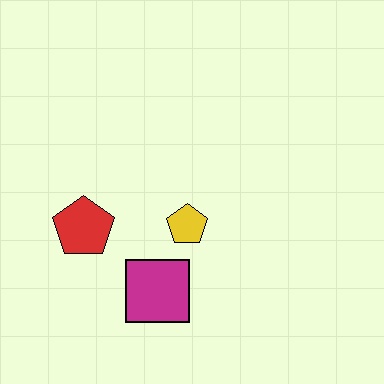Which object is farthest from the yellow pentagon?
The red pentagon is farthest from the yellow pentagon.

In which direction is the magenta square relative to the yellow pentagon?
The magenta square is below the yellow pentagon.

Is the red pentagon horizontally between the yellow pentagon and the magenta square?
No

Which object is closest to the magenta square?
The yellow pentagon is closest to the magenta square.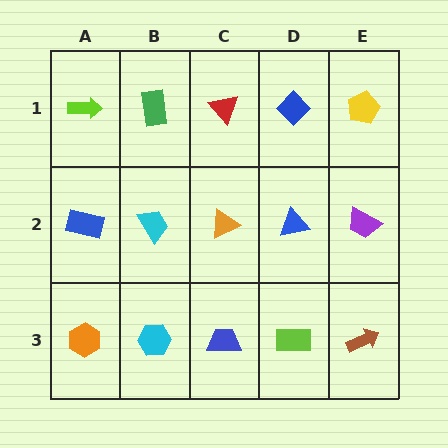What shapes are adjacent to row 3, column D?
A blue triangle (row 2, column D), a blue trapezoid (row 3, column C), a brown arrow (row 3, column E).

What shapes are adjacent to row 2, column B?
A green rectangle (row 1, column B), a cyan hexagon (row 3, column B), a blue rectangle (row 2, column A), an orange triangle (row 2, column C).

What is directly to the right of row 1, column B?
A red triangle.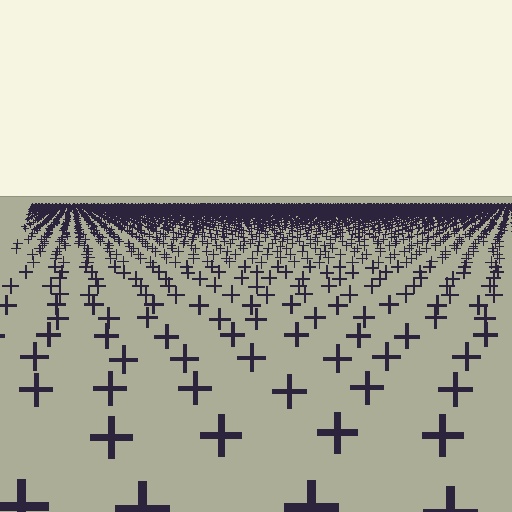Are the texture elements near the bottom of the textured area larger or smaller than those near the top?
Larger. Near the bottom, elements are closer to the viewer and appear at a bigger on-screen size.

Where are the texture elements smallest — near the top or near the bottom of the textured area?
Near the top.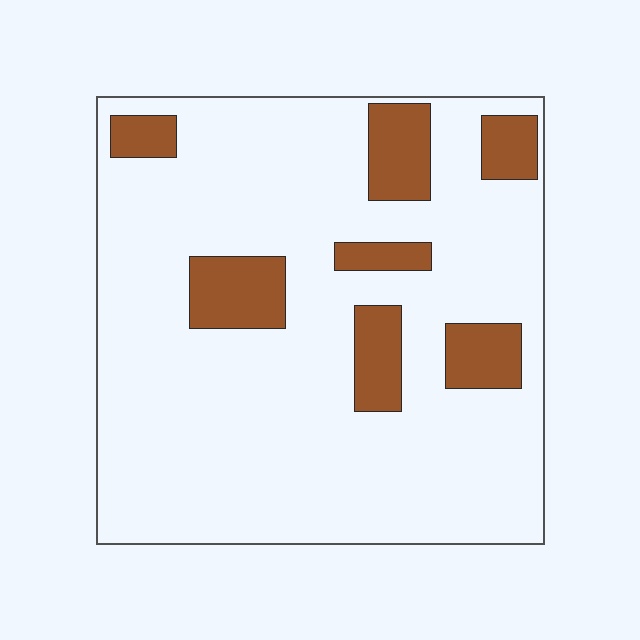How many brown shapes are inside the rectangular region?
7.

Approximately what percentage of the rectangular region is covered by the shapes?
Approximately 15%.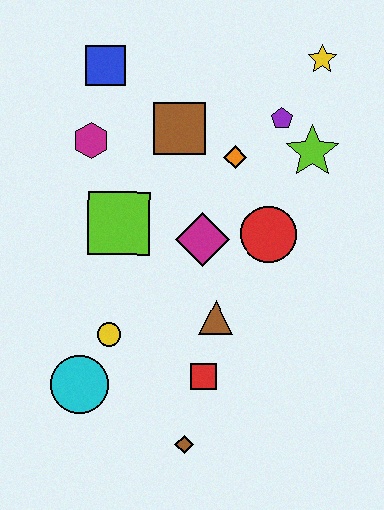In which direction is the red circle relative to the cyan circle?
The red circle is to the right of the cyan circle.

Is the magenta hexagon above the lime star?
Yes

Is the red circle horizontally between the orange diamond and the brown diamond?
No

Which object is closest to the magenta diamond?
The red circle is closest to the magenta diamond.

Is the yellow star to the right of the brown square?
Yes